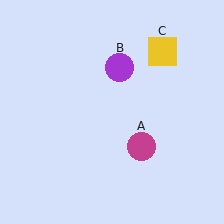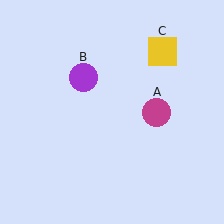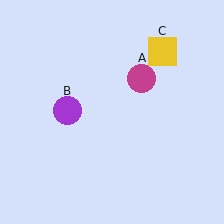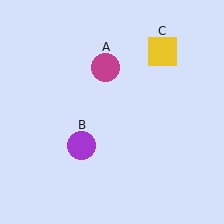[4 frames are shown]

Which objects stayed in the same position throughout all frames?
Yellow square (object C) remained stationary.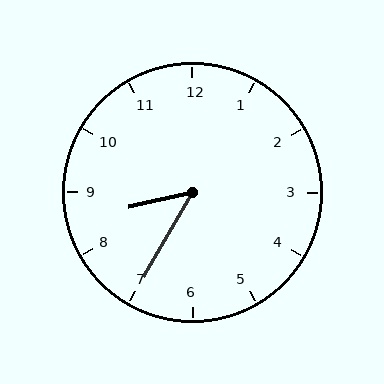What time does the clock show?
8:35.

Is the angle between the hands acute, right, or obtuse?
It is acute.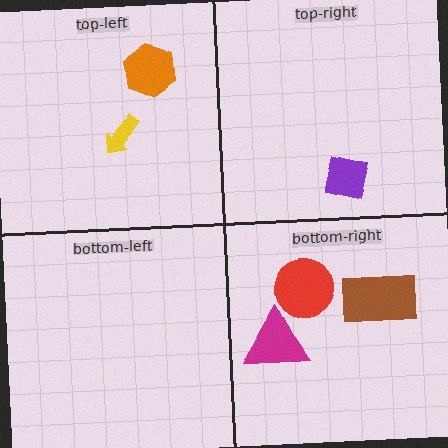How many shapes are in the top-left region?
2.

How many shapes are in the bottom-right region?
3.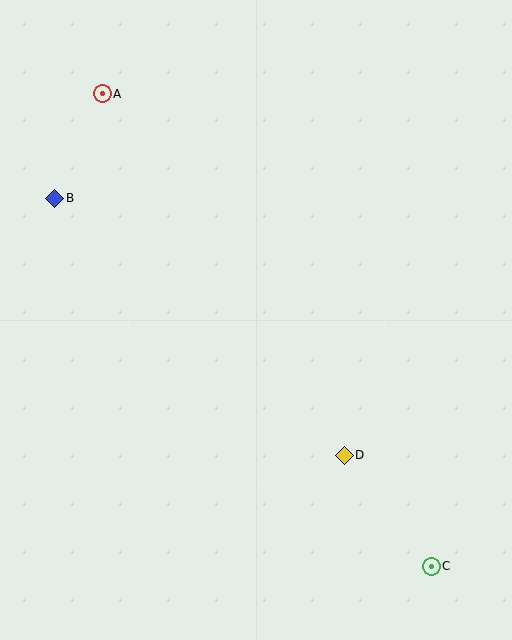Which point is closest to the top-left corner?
Point A is closest to the top-left corner.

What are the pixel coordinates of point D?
Point D is at (344, 455).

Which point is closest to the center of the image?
Point D at (344, 455) is closest to the center.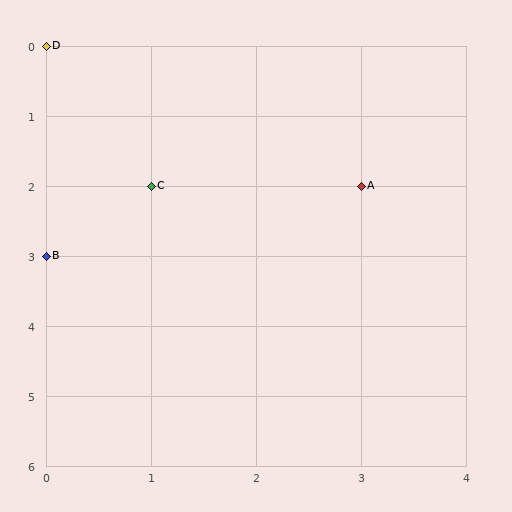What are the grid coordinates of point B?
Point B is at grid coordinates (0, 3).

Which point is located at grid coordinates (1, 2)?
Point C is at (1, 2).